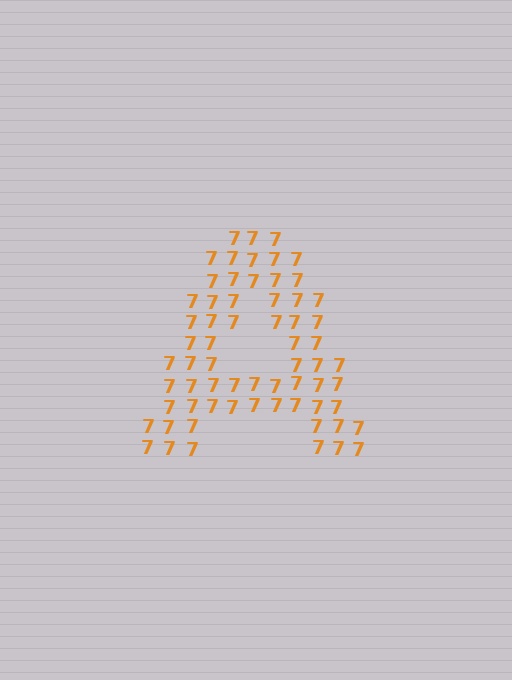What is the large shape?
The large shape is the letter A.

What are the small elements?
The small elements are digit 7's.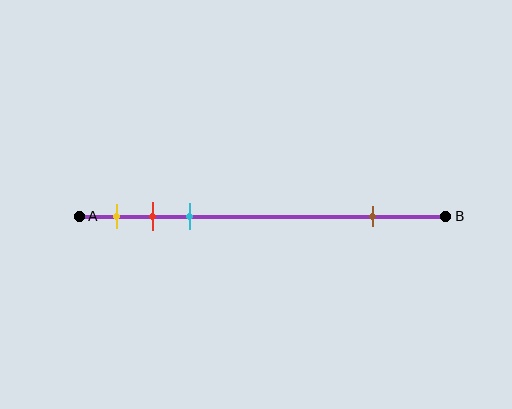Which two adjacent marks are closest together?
The red and cyan marks are the closest adjacent pair.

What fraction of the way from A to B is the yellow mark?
The yellow mark is approximately 10% (0.1) of the way from A to B.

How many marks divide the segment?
There are 4 marks dividing the segment.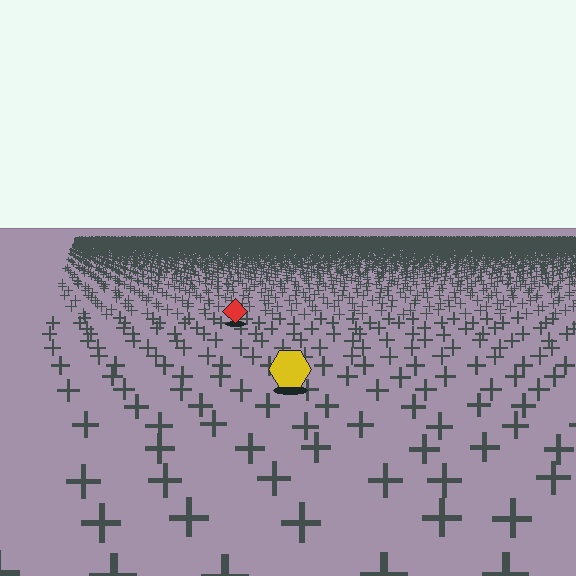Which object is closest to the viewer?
The yellow hexagon is closest. The texture marks near it are larger and more spread out.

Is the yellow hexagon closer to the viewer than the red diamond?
Yes. The yellow hexagon is closer — you can tell from the texture gradient: the ground texture is coarser near it.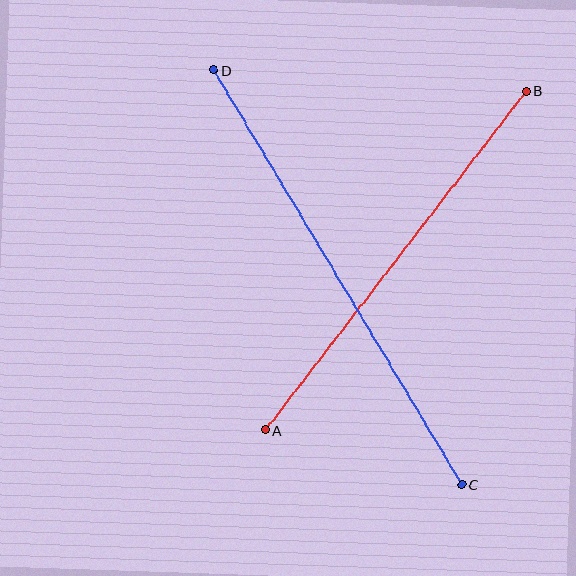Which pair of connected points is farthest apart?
Points C and D are farthest apart.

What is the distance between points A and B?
The distance is approximately 428 pixels.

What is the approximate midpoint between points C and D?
The midpoint is at approximately (338, 277) pixels.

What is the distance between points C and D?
The distance is approximately 483 pixels.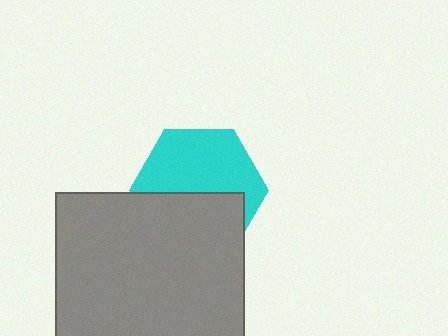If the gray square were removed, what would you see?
You would see the complete cyan hexagon.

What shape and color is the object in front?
The object in front is a gray square.